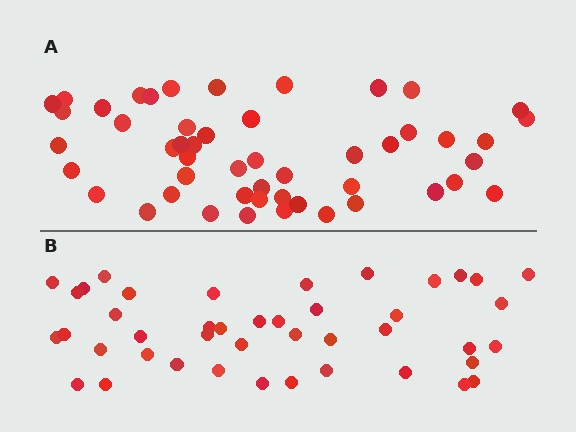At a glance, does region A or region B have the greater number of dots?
Region A (the top region) has more dots.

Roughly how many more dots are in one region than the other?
Region A has roughly 8 or so more dots than region B.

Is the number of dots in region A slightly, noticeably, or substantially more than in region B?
Region A has only slightly more — the two regions are fairly close. The ratio is roughly 1.2 to 1.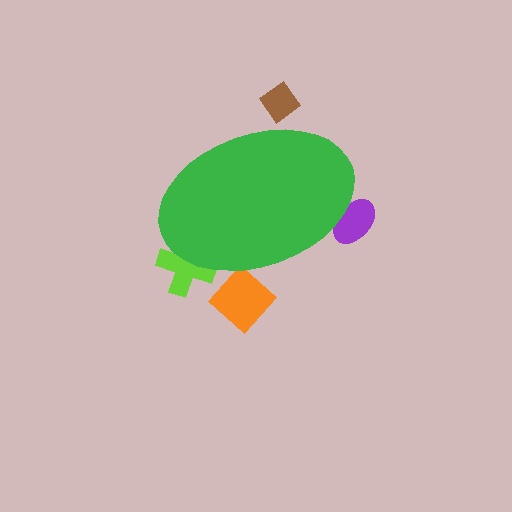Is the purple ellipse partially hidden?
Yes, the purple ellipse is partially hidden behind the green ellipse.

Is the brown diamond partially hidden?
Yes, the brown diamond is partially hidden behind the green ellipse.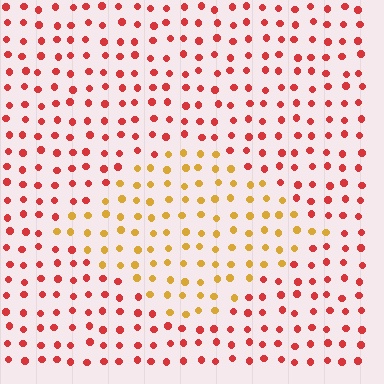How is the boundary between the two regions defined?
The boundary is defined purely by a slight shift in hue (about 45 degrees). Spacing, size, and orientation are identical on both sides.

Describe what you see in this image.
The image is filled with small red elements in a uniform arrangement. A diamond-shaped region is visible where the elements are tinted to a slightly different hue, forming a subtle color boundary.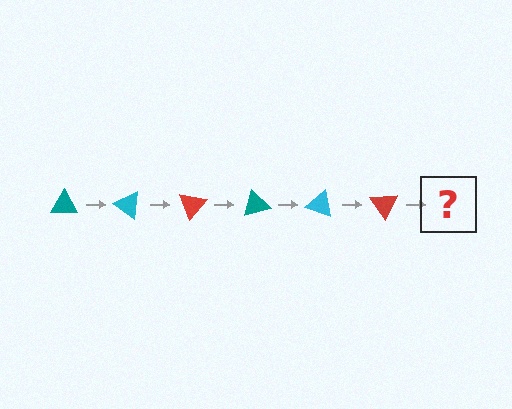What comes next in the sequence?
The next element should be a teal triangle, rotated 210 degrees from the start.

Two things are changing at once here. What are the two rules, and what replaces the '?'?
The two rules are that it rotates 35 degrees each step and the color cycles through teal, cyan, and red. The '?' should be a teal triangle, rotated 210 degrees from the start.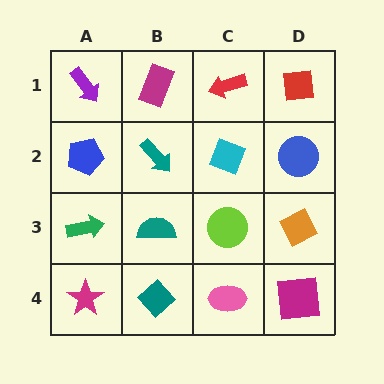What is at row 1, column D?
A red square.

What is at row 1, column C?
A red arrow.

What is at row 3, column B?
A teal semicircle.